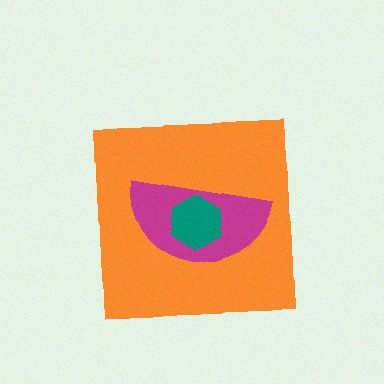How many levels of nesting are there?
3.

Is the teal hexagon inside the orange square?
Yes.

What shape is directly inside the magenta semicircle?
The teal hexagon.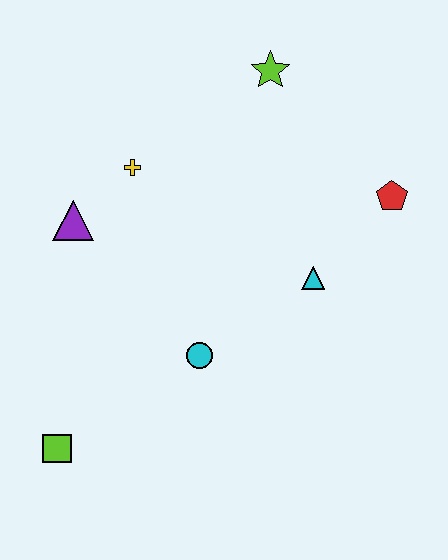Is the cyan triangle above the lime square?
Yes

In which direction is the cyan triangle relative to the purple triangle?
The cyan triangle is to the right of the purple triangle.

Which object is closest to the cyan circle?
The cyan triangle is closest to the cyan circle.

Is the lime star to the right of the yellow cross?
Yes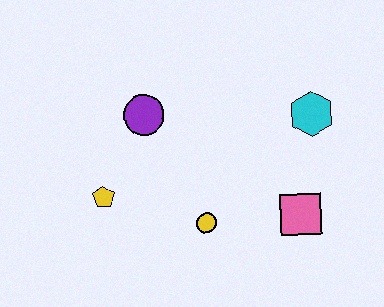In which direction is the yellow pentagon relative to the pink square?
The yellow pentagon is to the left of the pink square.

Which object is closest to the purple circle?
The yellow pentagon is closest to the purple circle.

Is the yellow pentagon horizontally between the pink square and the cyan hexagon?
No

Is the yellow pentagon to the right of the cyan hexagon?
No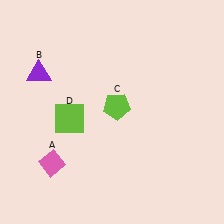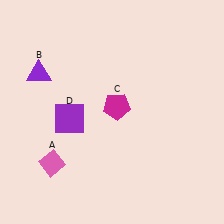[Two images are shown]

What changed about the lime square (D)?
In Image 1, D is lime. In Image 2, it changed to purple.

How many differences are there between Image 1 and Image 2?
There are 2 differences between the two images.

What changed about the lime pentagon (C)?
In Image 1, C is lime. In Image 2, it changed to magenta.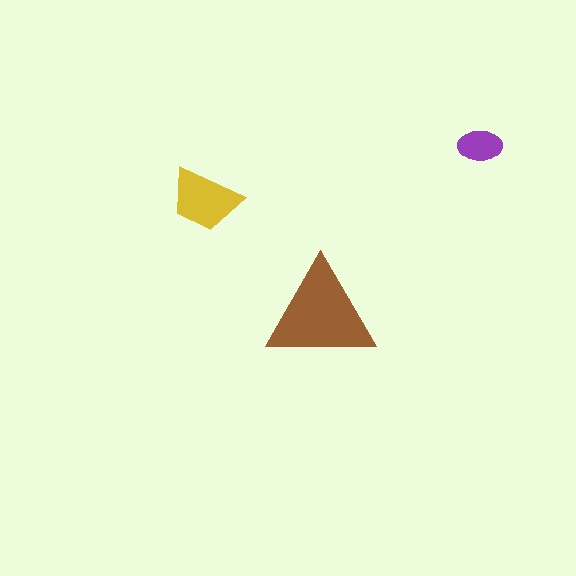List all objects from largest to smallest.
The brown triangle, the yellow trapezoid, the purple ellipse.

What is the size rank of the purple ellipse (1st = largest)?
3rd.